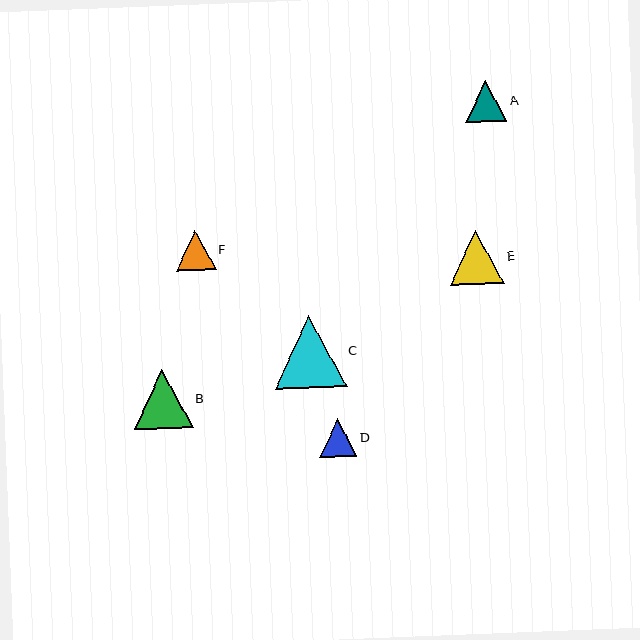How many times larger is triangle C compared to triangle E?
Triangle C is approximately 1.3 times the size of triangle E.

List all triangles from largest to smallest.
From largest to smallest: C, B, E, A, F, D.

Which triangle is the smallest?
Triangle D is the smallest with a size of approximately 38 pixels.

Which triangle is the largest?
Triangle C is the largest with a size of approximately 72 pixels.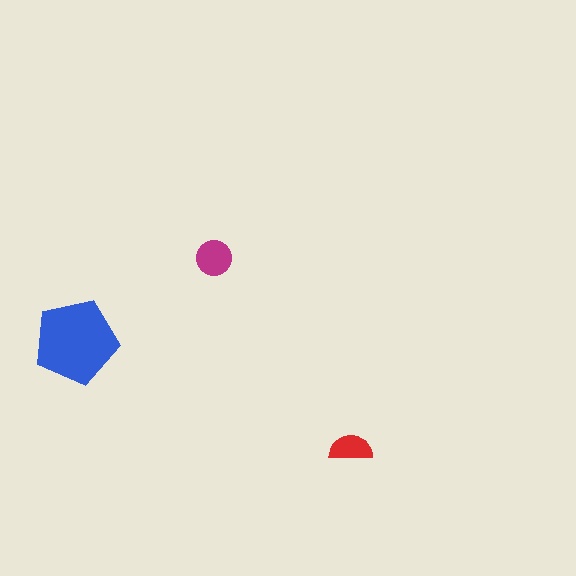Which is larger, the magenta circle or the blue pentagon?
The blue pentagon.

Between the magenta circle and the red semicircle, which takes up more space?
The magenta circle.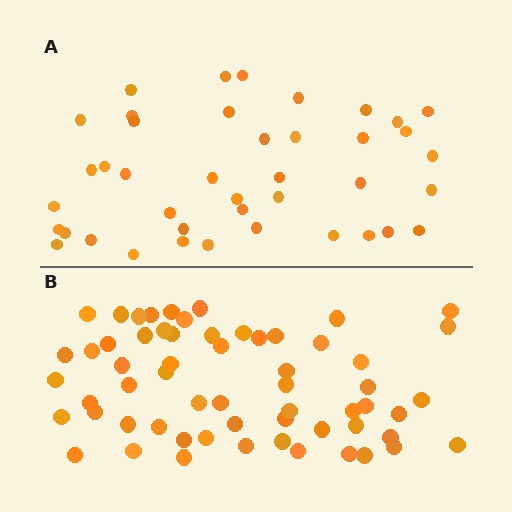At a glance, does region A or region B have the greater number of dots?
Region B (the bottom region) has more dots.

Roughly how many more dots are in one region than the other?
Region B has approximately 20 more dots than region A.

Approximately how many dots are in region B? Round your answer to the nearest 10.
About 60 dots.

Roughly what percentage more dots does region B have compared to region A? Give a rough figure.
About 45% more.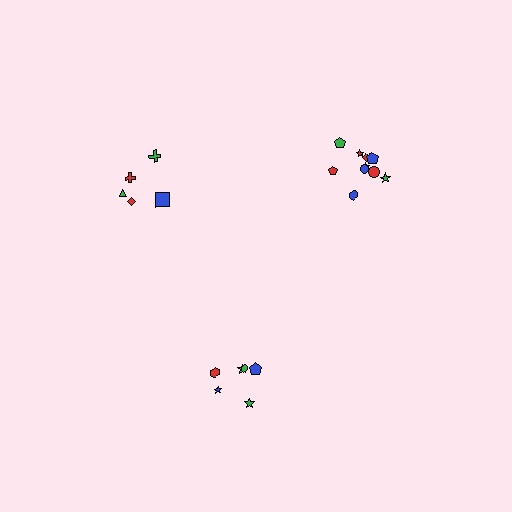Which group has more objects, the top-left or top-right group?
The top-right group.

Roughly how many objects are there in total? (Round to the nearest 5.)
Roughly 20 objects in total.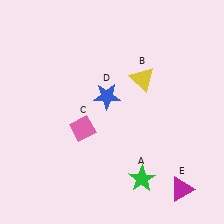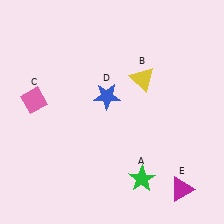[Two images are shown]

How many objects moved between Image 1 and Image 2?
1 object moved between the two images.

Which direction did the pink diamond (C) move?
The pink diamond (C) moved left.